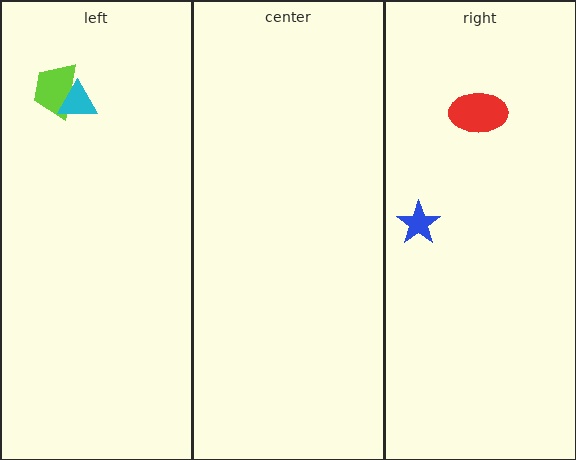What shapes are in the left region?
The lime trapezoid, the cyan triangle.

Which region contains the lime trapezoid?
The left region.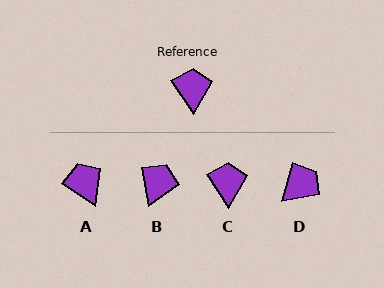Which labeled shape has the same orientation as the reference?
C.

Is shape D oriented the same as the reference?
No, it is off by about 49 degrees.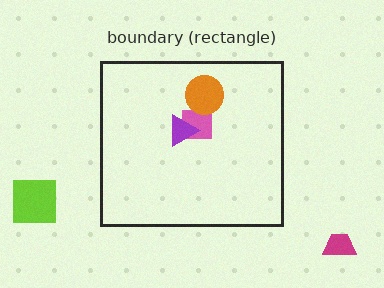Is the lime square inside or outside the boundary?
Outside.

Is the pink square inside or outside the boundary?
Inside.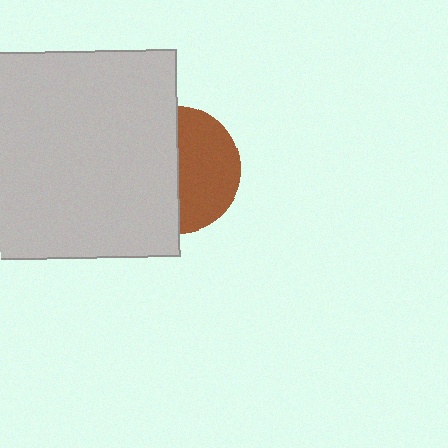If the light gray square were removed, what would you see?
You would see the complete brown circle.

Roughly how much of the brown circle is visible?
About half of it is visible (roughly 48%).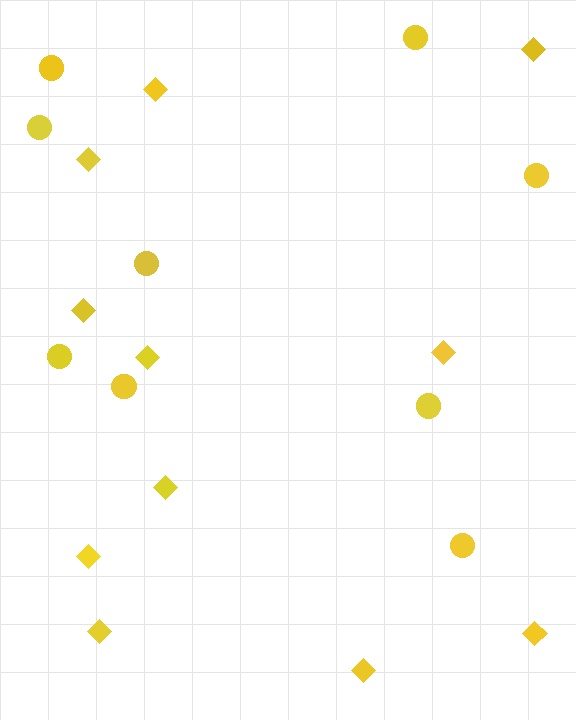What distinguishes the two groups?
There are 2 groups: one group of diamonds (11) and one group of circles (9).